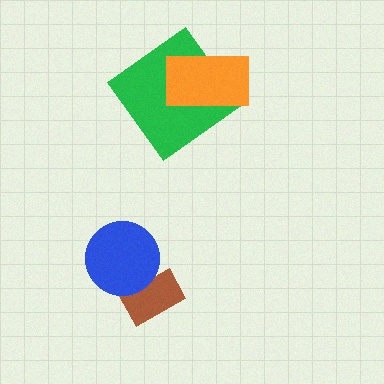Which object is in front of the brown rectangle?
The blue circle is in front of the brown rectangle.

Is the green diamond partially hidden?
Yes, it is partially covered by another shape.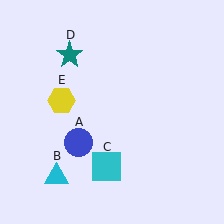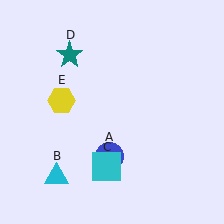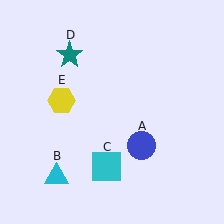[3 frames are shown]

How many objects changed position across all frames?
1 object changed position: blue circle (object A).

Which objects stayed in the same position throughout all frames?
Cyan triangle (object B) and cyan square (object C) and teal star (object D) and yellow hexagon (object E) remained stationary.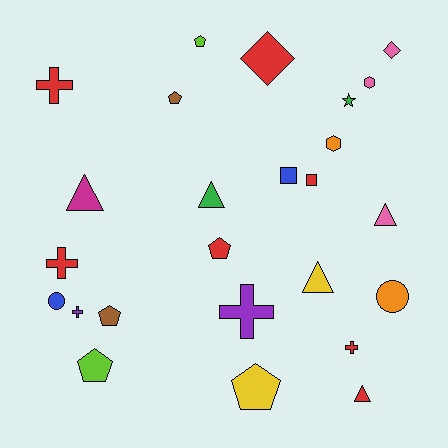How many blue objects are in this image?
There are 2 blue objects.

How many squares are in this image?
There are 2 squares.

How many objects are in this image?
There are 25 objects.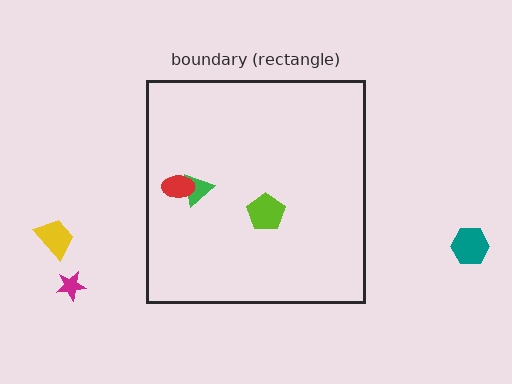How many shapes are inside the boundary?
3 inside, 3 outside.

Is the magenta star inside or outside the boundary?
Outside.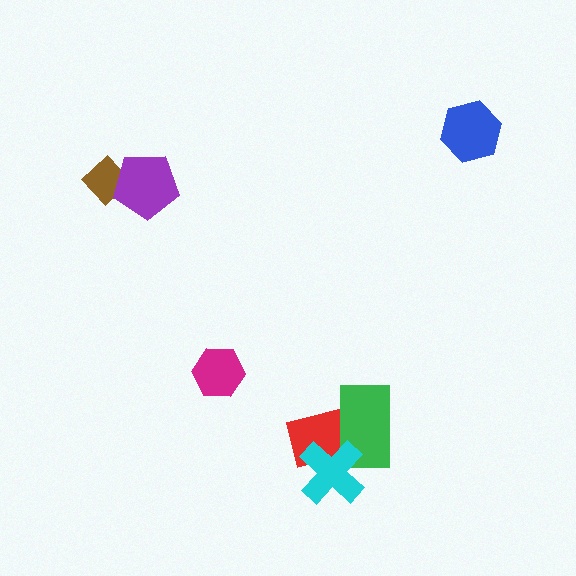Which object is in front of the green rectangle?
The cyan cross is in front of the green rectangle.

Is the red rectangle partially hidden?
Yes, it is partially covered by another shape.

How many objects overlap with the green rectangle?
2 objects overlap with the green rectangle.